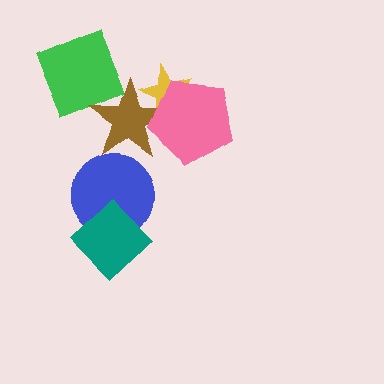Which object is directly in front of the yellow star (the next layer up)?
The brown star is directly in front of the yellow star.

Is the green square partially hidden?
Yes, it is partially covered by another shape.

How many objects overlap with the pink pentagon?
2 objects overlap with the pink pentagon.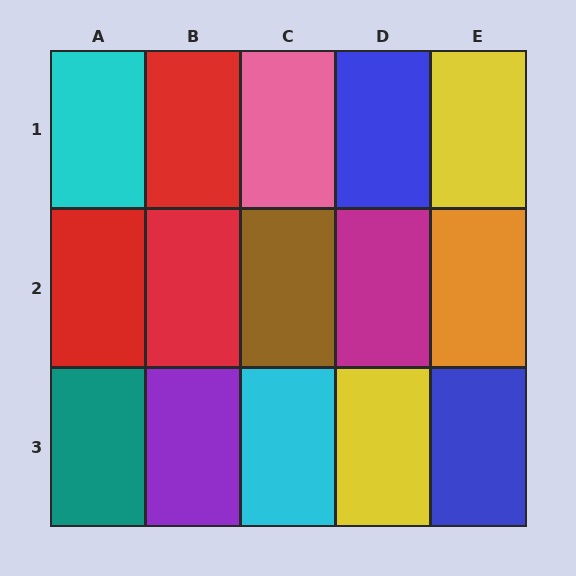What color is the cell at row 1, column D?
Blue.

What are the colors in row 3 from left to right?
Teal, purple, cyan, yellow, blue.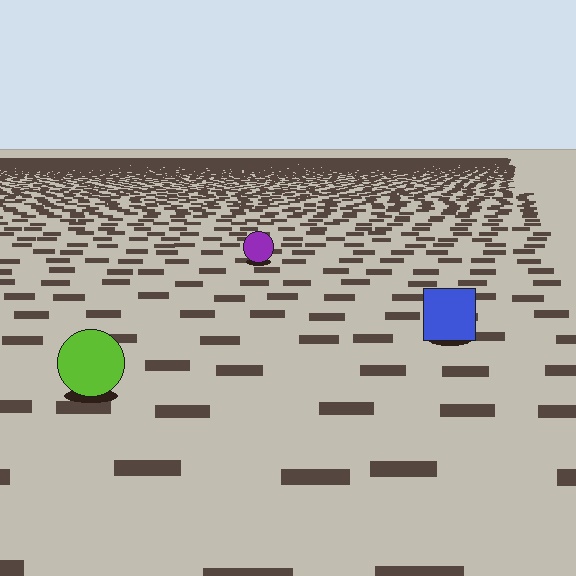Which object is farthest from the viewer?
The purple circle is farthest from the viewer. It appears smaller and the ground texture around it is denser.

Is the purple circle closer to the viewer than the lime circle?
No. The lime circle is closer — you can tell from the texture gradient: the ground texture is coarser near it.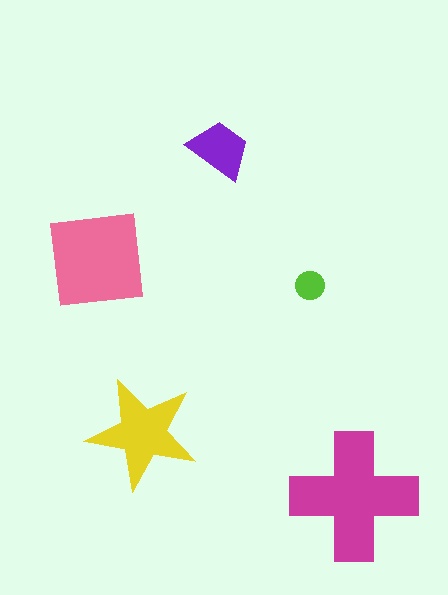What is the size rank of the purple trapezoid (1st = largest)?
4th.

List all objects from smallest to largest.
The lime circle, the purple trapezoid, the yellow star, the pink square, the magenta cross.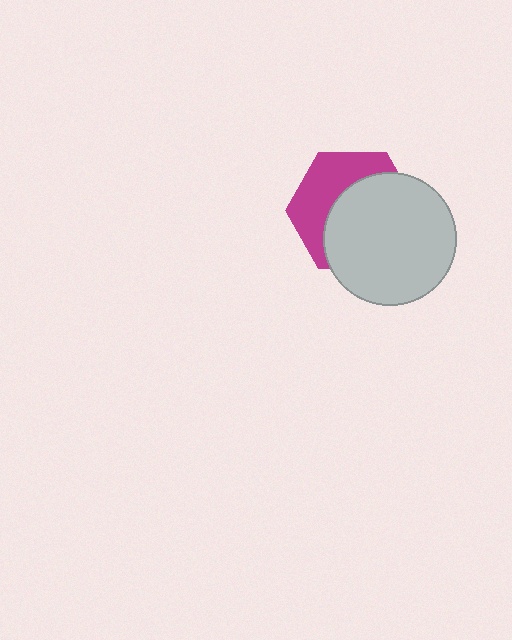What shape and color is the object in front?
The object in front is a light gray circle.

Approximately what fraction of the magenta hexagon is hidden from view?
Roughly 59% of the magenta hexagon is hidden behind the light gray circle.